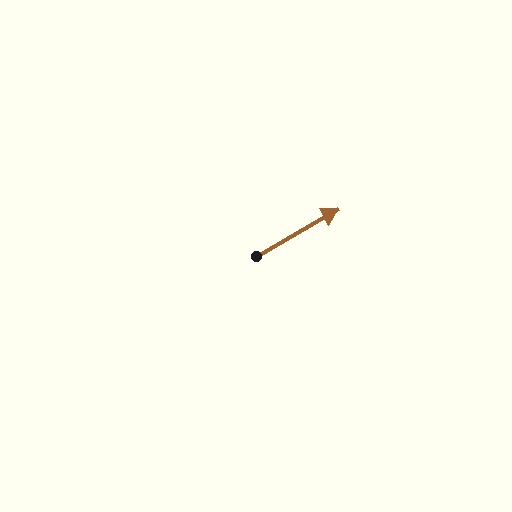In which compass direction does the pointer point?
Northeast.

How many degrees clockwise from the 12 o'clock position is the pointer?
Approximately 60 degrees.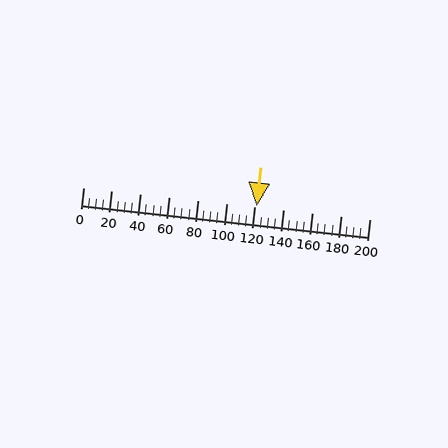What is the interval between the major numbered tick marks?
The major tick marks are spaced 20 units apart.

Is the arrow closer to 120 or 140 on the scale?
The arrow is closer to 120.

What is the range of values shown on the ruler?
The ruler shows values from 0 to 200.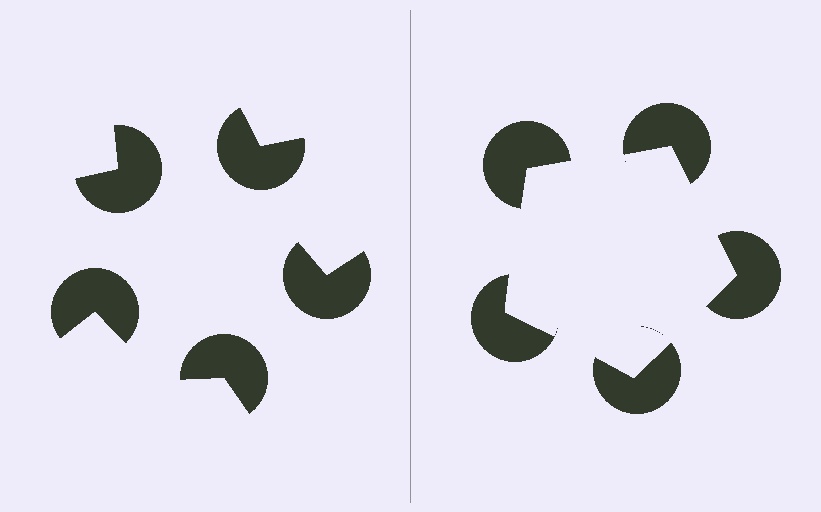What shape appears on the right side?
An illusory pentagon.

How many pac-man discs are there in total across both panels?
10 — 5 on each side.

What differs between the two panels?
The pac-man discs are positioned identically on both sides; only the wedge orientations differ. On the right they align to a pentagon; on the left they are misaligned.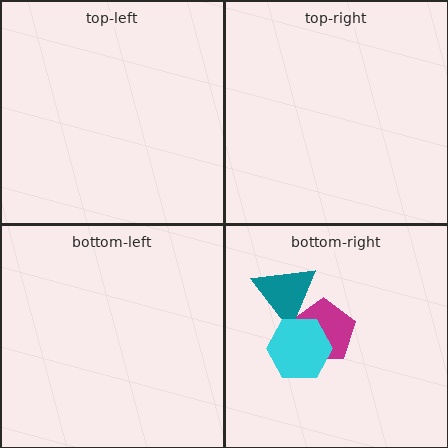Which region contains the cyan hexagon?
The bottom-right region.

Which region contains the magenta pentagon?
The bottom-right region.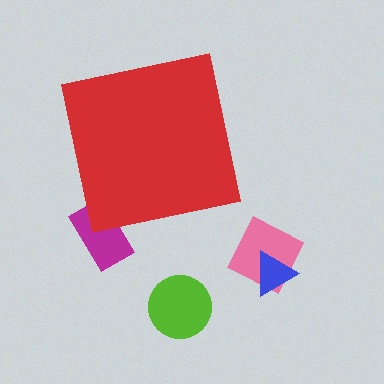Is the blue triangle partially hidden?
No, the blue triangle is fully visible.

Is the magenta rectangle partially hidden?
Yes, the magenta rectangle is partially hidden behind the red square.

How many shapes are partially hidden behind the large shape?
1 shape is partially hidden.